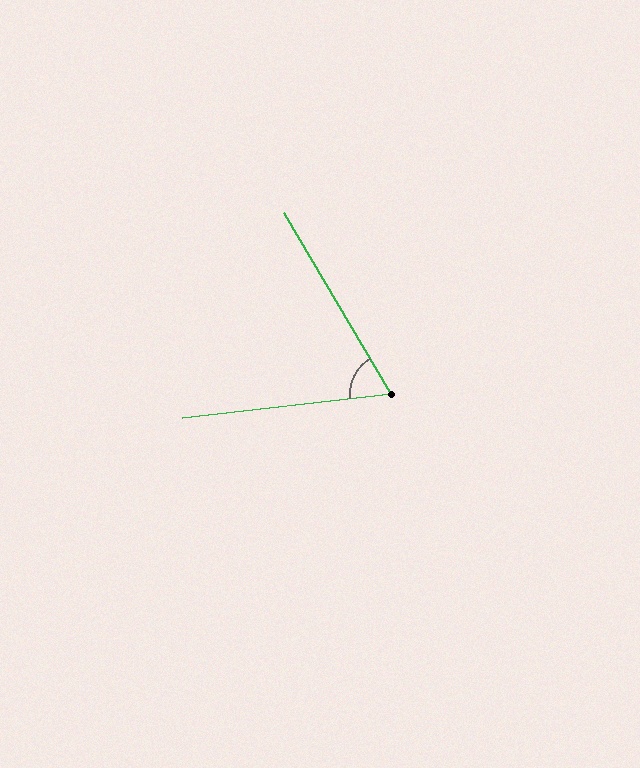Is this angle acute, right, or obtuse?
It is acute.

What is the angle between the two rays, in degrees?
Approximately 66 degrees.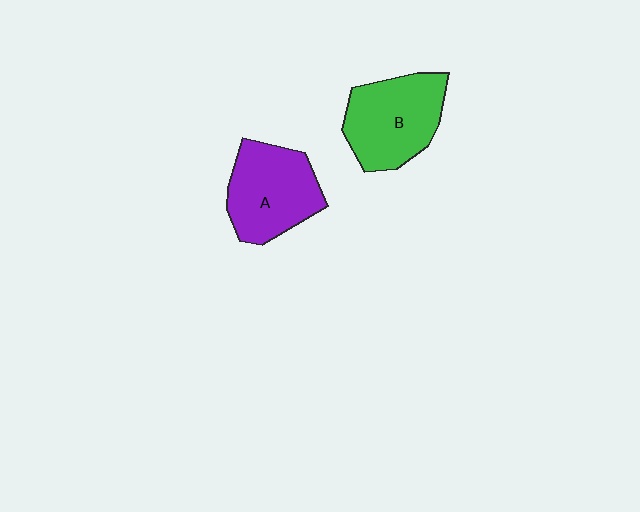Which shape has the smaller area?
Shape A (purple).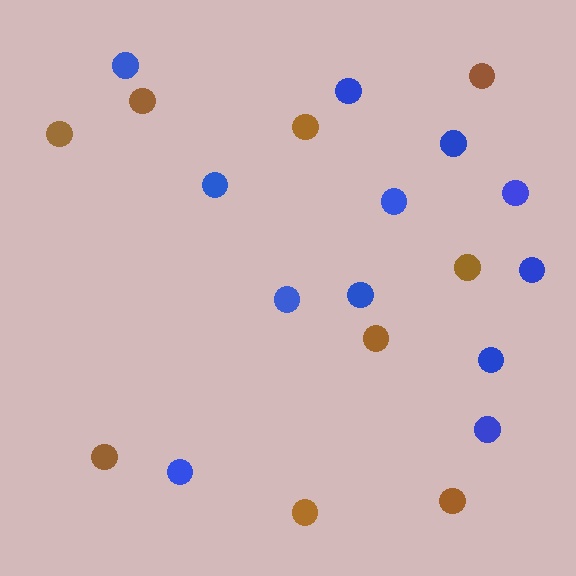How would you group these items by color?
There are 2 groups: one group of blue circles (12) and one group of brown circles (9).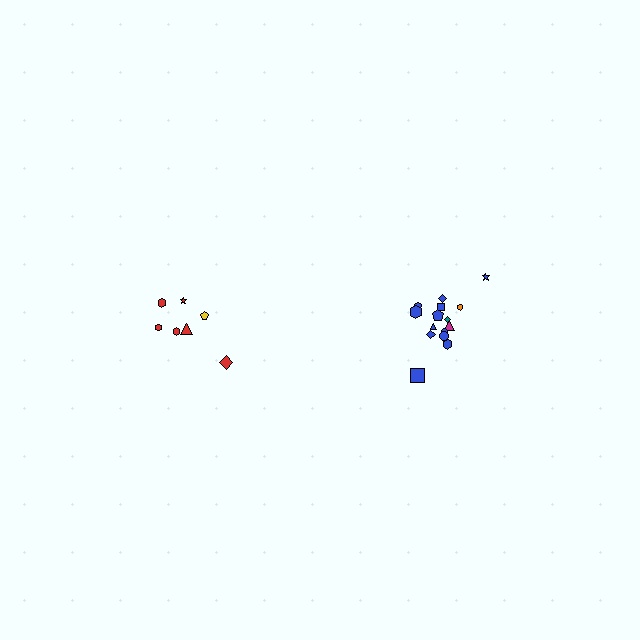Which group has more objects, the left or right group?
The right group.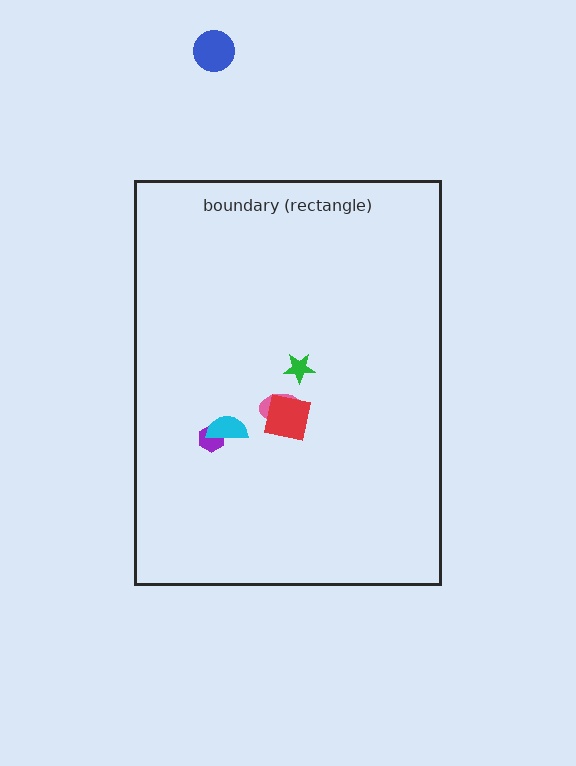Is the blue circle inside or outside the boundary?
Outside.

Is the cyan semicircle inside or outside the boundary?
Inside.